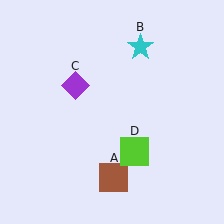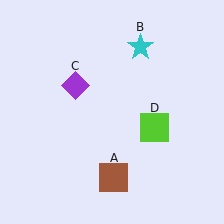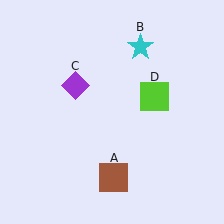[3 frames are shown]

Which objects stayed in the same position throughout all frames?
Brown square (object A) and cyan star (object B) and purple diamond (object C) remained stationary.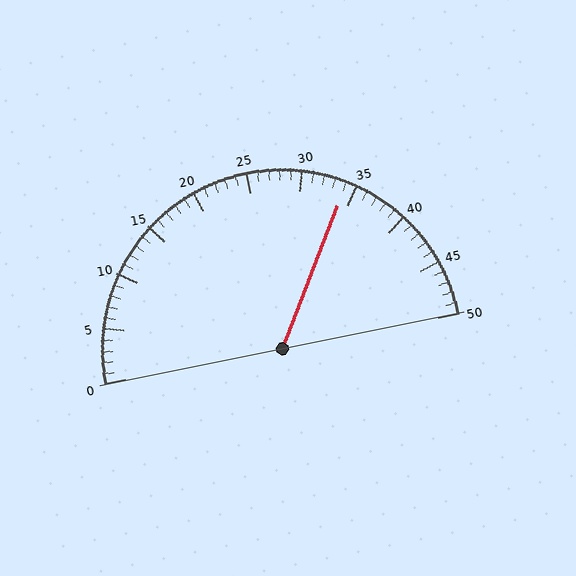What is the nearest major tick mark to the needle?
The nearest major tick mark is 35.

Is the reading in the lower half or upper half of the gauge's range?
The reading is in the upper half of the range (0 to 50).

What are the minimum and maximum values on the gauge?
The gauge ranges from 0 to 50.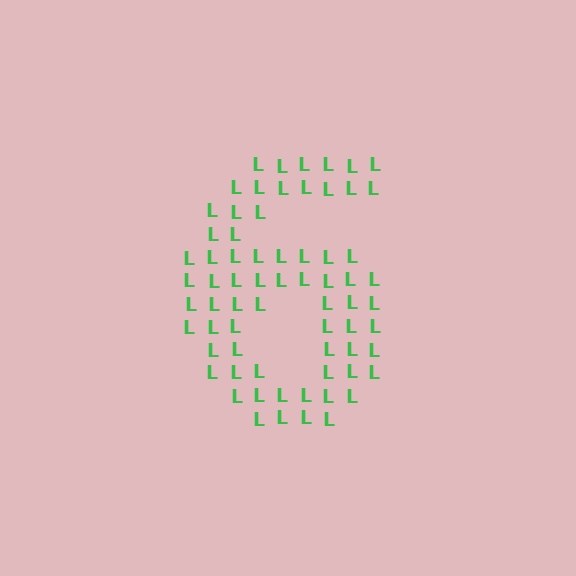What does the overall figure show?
The overall figure shows the digit 6.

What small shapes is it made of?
It is made of small letter L's.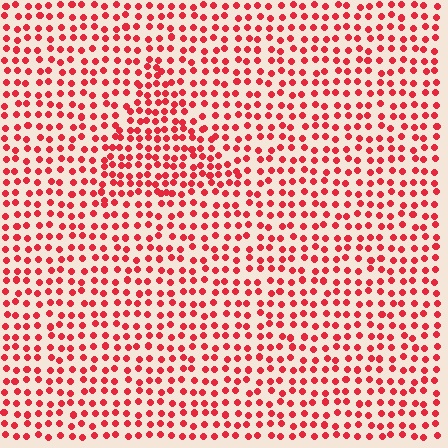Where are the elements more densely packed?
The elements are more densely packed inside the triangle boundary.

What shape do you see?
I see a triangle.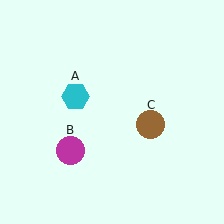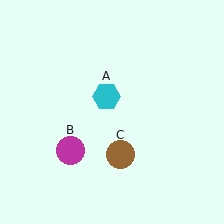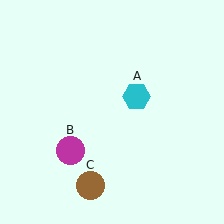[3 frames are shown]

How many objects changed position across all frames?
2 objects changed position: cyan hexagon (object A), brown circle (object C).